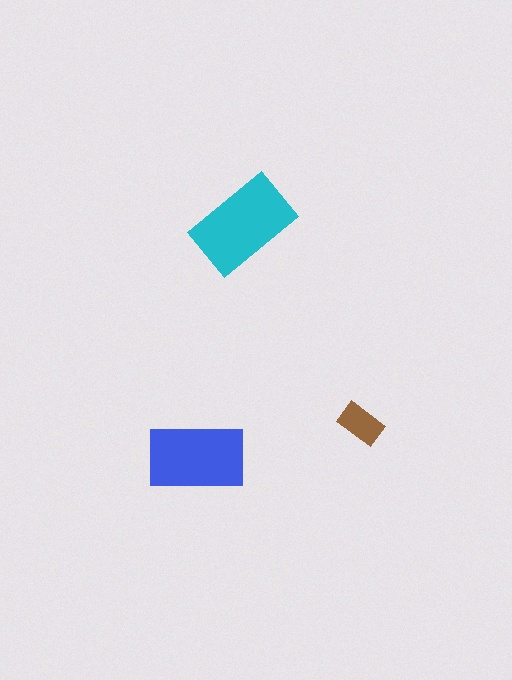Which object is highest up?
The cyan rectangle is topmost.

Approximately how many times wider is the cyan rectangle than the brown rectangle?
About 2.5 times wider.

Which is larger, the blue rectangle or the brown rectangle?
The blue one.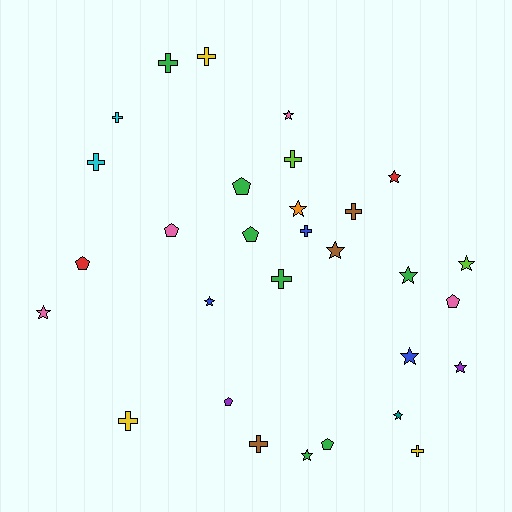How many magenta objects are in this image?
There are no magenta objects.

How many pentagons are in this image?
There are 7 pentagons.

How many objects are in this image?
There are 30 objects.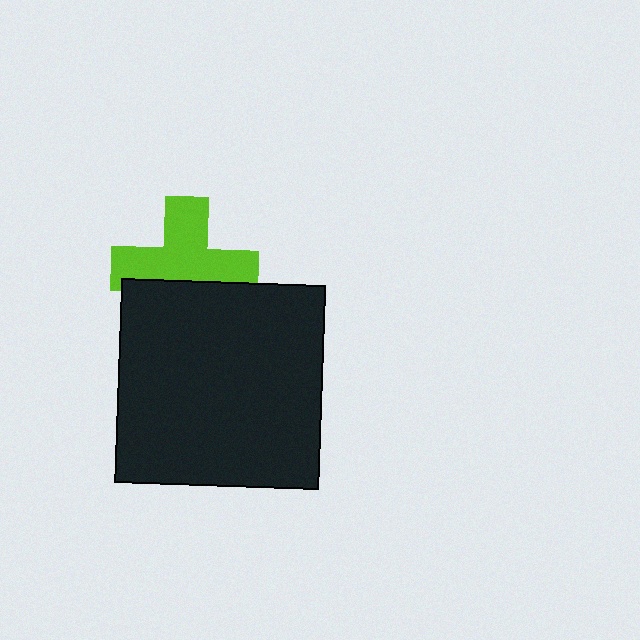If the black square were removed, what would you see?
You would see the complete lime cross.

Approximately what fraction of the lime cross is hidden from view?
Roughly 36% of the lime cross is hidden behind the black square.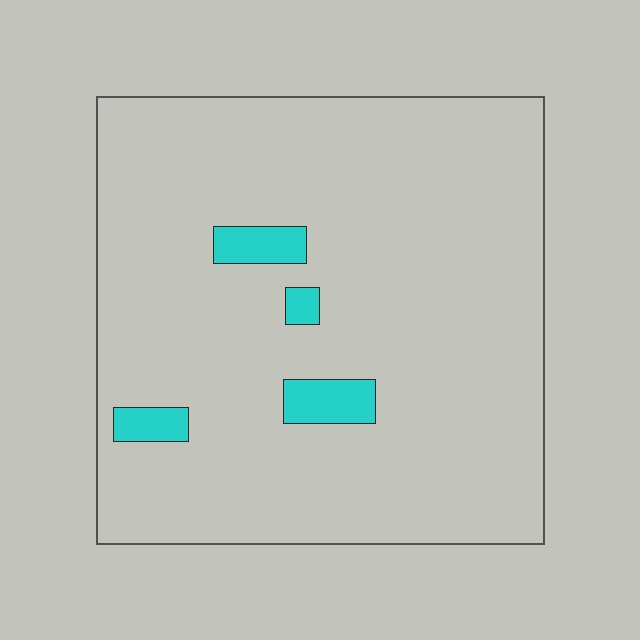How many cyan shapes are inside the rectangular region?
4.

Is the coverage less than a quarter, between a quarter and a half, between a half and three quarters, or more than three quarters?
Less than a quarter.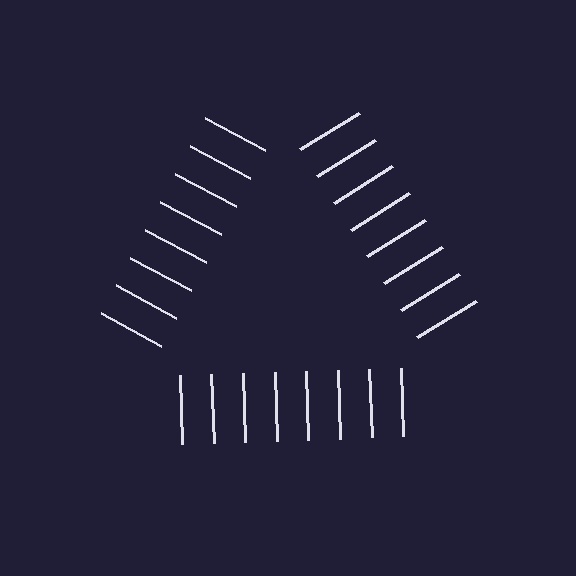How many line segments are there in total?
24 — 8 along each of the 3 edges.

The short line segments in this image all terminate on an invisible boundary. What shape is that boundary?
An illusory triangle — the line segments terminate on its edges but no continuous stroke is drawn.